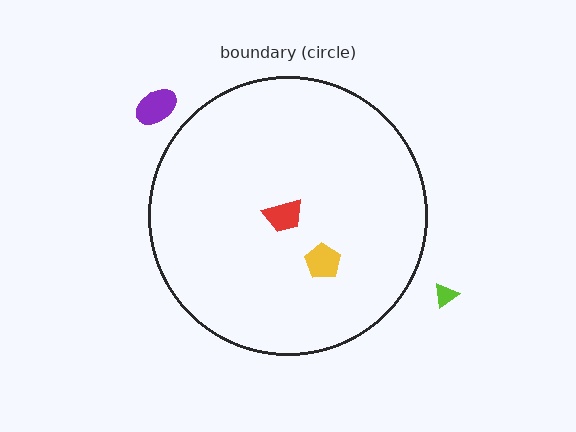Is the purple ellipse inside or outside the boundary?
Outside.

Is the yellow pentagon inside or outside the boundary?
Inside.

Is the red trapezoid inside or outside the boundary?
Inside.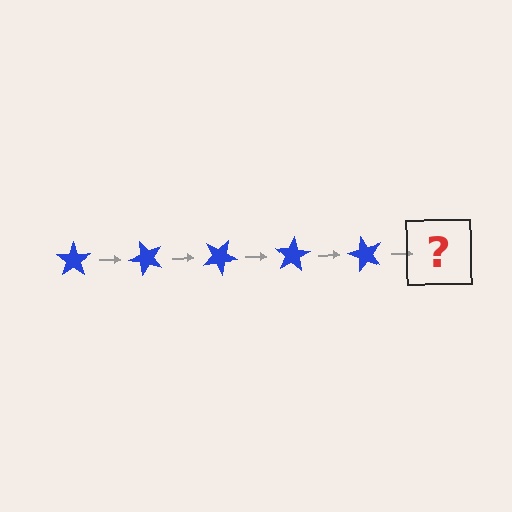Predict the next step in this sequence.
The next step is a blue star rotated 250 degrees.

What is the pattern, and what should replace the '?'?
The pattern is that the star rotates 50 degrees each step. The '?' should be a blue star rotated 250 degrees.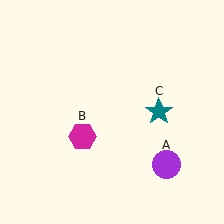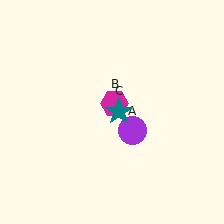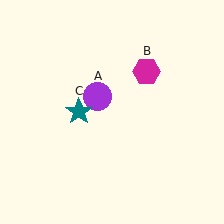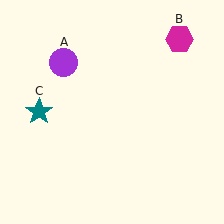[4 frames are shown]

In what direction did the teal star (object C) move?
The teal star (object C) moved left.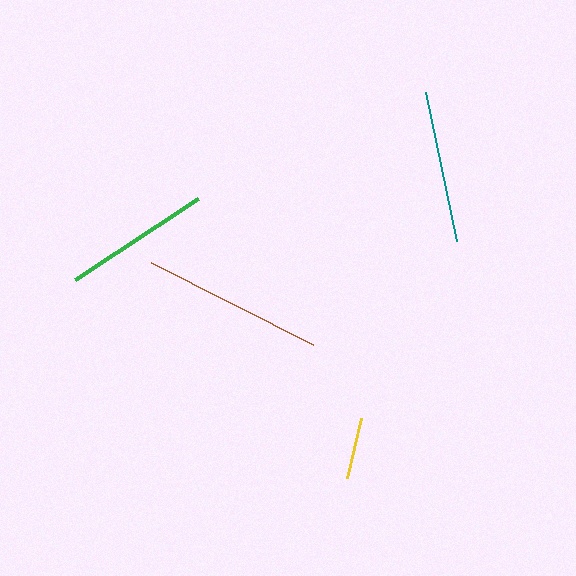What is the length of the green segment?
The green segment is approximately 147 pixels long.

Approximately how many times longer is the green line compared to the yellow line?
The green line is approximately 2.4 times the length of the yellow line.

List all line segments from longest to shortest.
From longest to shortest: brown, teal, green, yellow.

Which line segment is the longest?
The brown line is the longest at approximately 181 pixels.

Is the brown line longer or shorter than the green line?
The brown line is longer than the green line.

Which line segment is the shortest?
The yellow line is the shortest at approximately 61 pixels.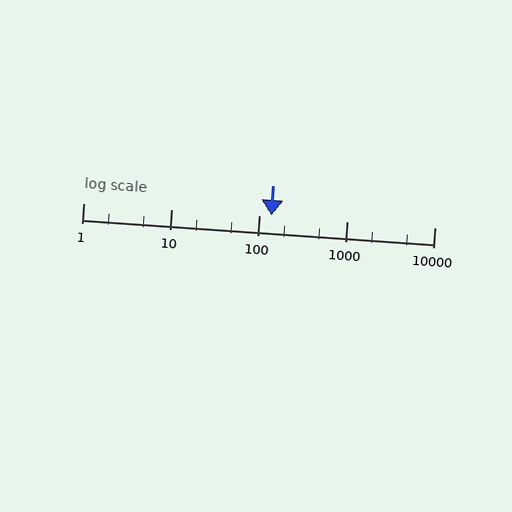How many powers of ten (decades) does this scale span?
The scale spans 4 decades, from 1 to 10000.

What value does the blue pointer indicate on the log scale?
The pointer indicates approximately 140.